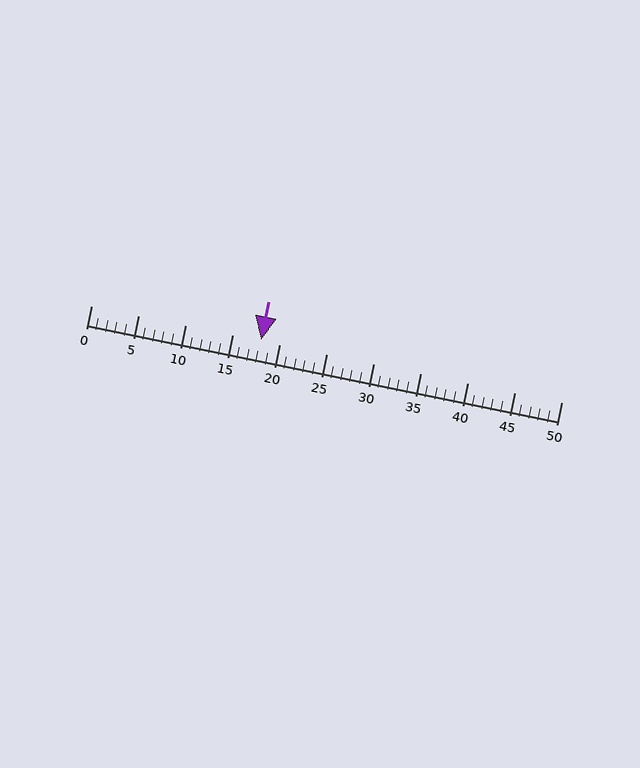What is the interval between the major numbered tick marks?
The major tick marks are spaced 5 units apart.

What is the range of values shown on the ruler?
The ruler shows values from 0 to 50.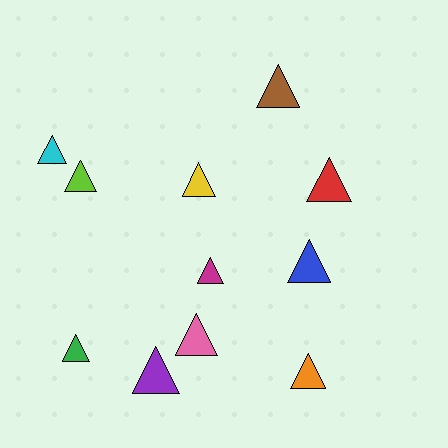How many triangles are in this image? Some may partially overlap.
There are 11 triangles.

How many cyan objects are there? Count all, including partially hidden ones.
There is 1 cyan object.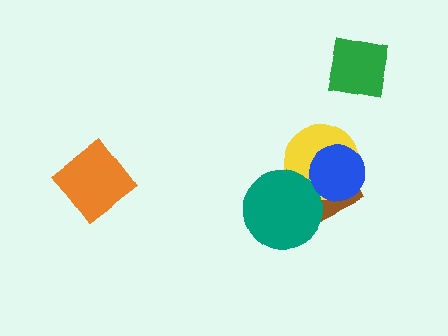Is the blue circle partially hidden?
No, no other shape covers it.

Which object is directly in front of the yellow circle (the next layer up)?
The teal circle is directly in front of the yellow circle.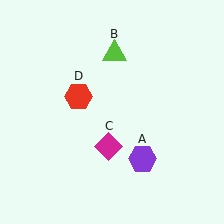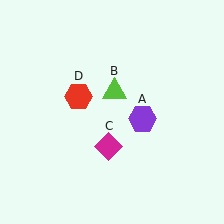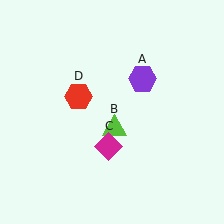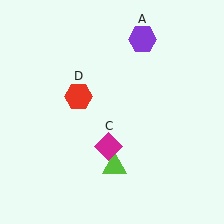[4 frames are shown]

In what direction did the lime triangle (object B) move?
The lime triangle (object B) moved down.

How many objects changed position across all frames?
2 objects changed position: purple hexagon (object A), lime triangle (object B).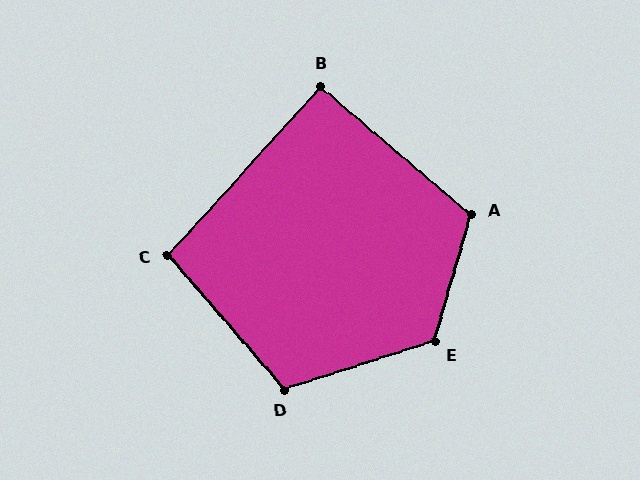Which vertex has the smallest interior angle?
B, at approximately 92 degrees.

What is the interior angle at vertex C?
Approximately 97 degrees (obtuse).